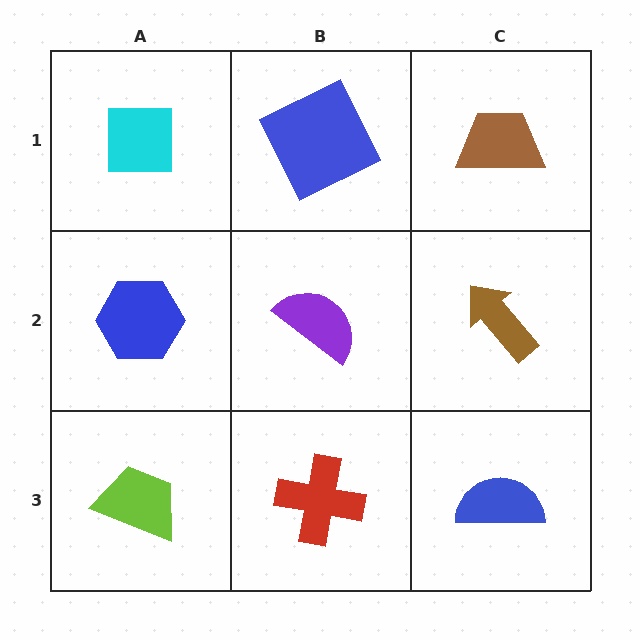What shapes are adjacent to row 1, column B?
A purple semicircle (row 2, column B), a cyan square (row 1, column A), a brown trapezoid (row 1, column C).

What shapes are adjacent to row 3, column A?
A blue hexagon (row 2, column A), a red cross (row 3, column B).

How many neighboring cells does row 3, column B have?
3.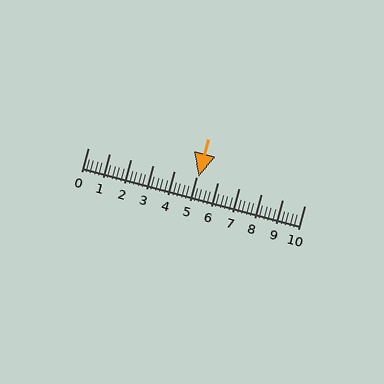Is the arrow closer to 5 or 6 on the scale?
The arrow is closer to 5.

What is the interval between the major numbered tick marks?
The major tick marks are spaced 1 units apart.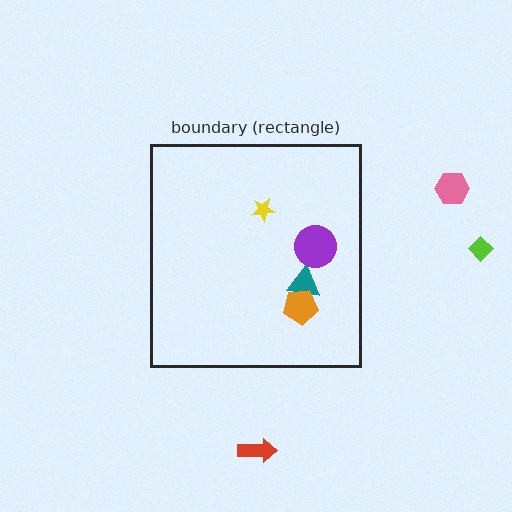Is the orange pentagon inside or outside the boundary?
Inside.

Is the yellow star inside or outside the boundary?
Inside.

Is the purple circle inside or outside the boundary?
Inside.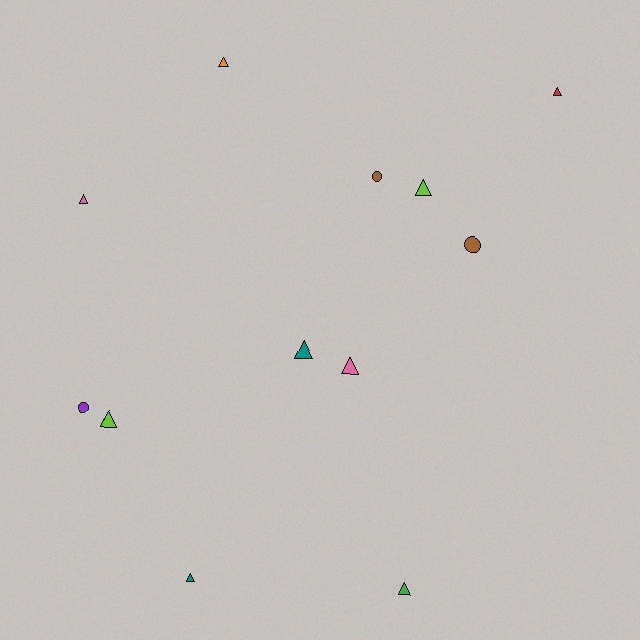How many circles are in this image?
There are 3 circles.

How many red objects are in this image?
There is 1 red object.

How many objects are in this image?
There are 12 objects.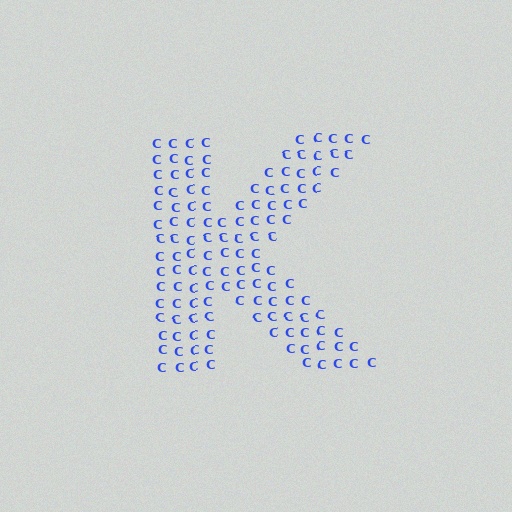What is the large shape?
The large shape is the letter K.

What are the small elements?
The small elements are letter C's.